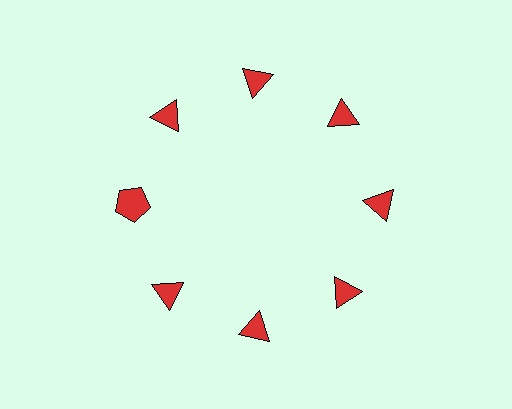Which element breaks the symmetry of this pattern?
The red pentagon at roughly the 9 o'clock position breaks the symmetry. All other shapes are red triangles.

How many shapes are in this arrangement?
There are 8 shapes arranged in a ring pattern.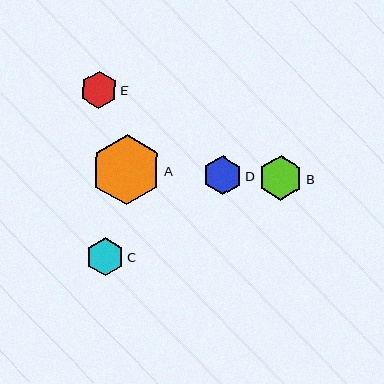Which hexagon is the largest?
Hexagon A is the largest with a size of approximately 70 pixels.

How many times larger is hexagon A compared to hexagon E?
Hexagon A is approximately 1.9 times the size of hexagon E.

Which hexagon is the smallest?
Hexagon E is the smallest with a size of approximately 37 pixels.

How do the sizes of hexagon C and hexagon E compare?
Hexagon C and hexagon E are approximately the same size.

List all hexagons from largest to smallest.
From largest to smallest: A, B, D, C, E.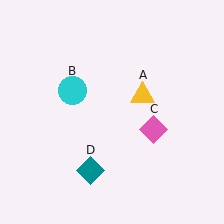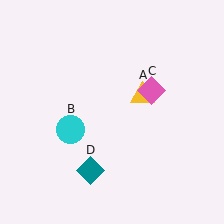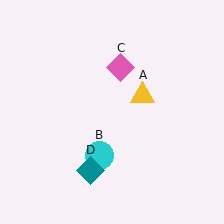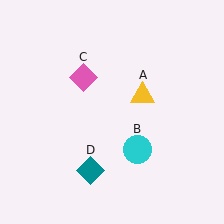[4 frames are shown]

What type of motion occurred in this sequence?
The cyan circle (object B), pink diamond (object C) rotated counterclockwise around the center of the scene.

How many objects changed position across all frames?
2 objects changed position: cyan circle (object B), pink diamond (object C).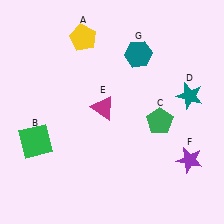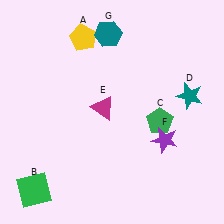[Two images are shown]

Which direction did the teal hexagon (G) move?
The teal hexagon (G) moved left.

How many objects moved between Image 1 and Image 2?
3 objects moved between the two images.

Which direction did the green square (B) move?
The green square (B) moved down.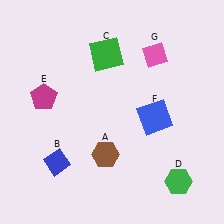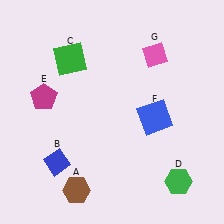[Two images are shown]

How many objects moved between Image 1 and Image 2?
2 objects moved between the two images.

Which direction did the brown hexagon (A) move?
The brown hexagon (A) moved down.